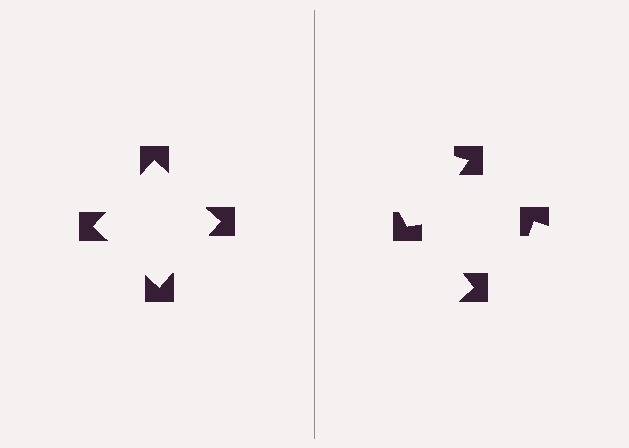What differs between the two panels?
The notched squares are positioned identically on both sides; only the wedge orientations differ. On the left they align to a square; on the right they are misaligned.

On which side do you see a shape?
An illusory square appears on the left side. On the right side the wedge cuts are rotated, so no coherent shape forms.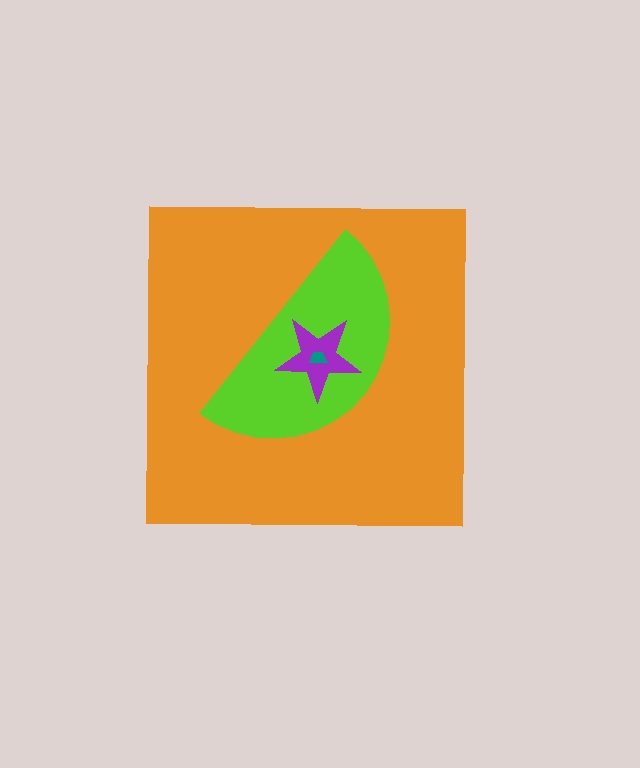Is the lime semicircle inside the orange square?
Yes.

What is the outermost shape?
The orange square.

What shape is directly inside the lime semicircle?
The purple star.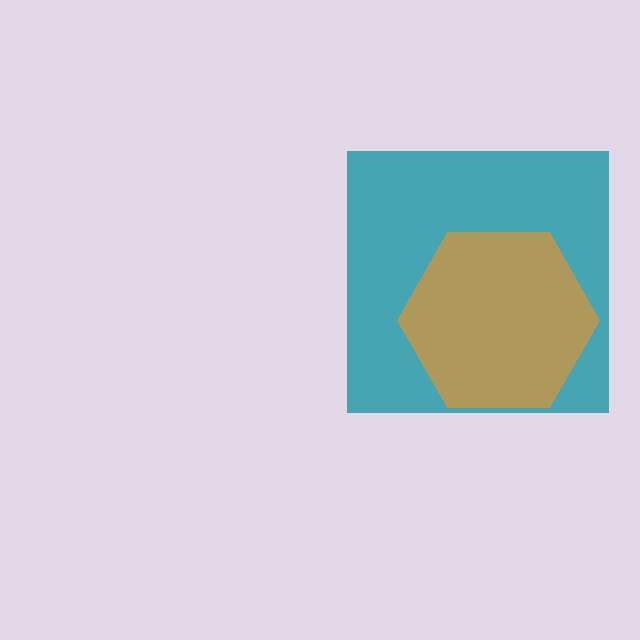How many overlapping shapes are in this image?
There are 2 overlapping shapes in the image.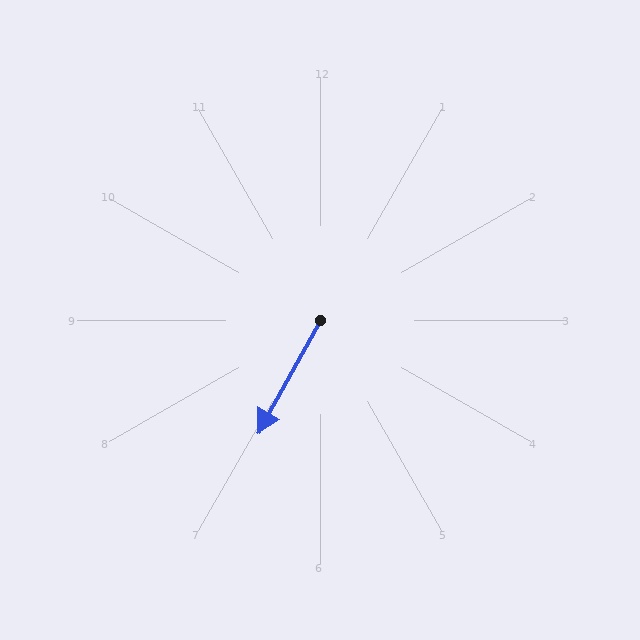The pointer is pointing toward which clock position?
Roughly 7 o'clock.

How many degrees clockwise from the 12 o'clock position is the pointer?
Approximately 209 degrees.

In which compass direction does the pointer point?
Southwest.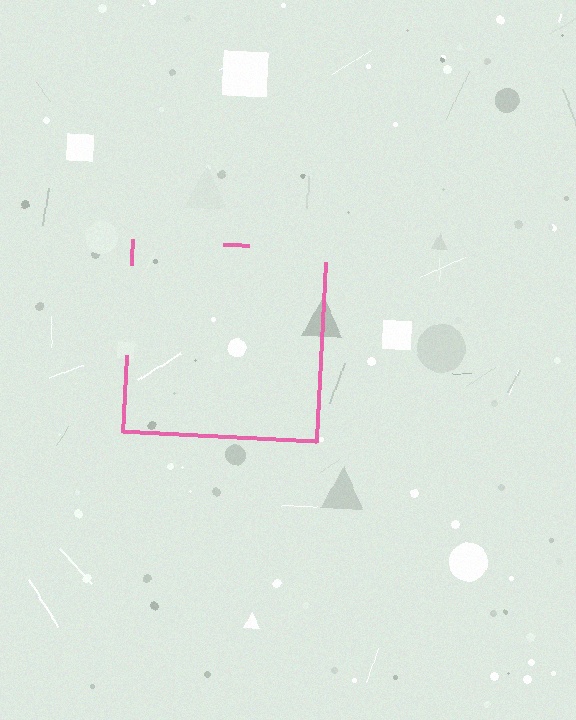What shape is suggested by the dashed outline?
The dashed outline suggests a square.